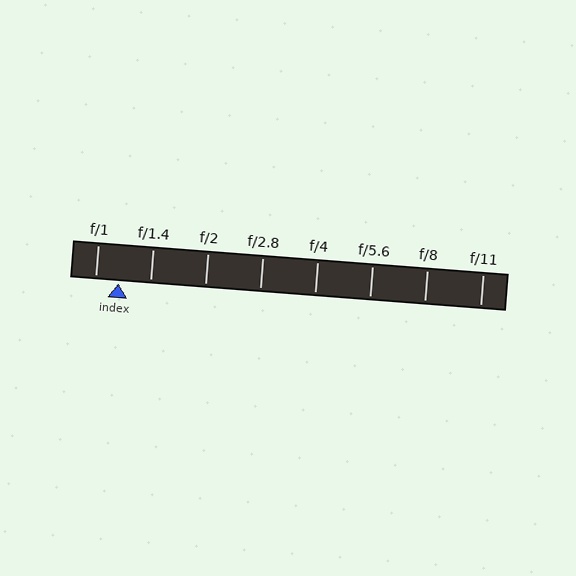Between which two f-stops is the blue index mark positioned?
The index mark is between f/1 and f/1.4.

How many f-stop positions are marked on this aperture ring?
There are 8 f-stop positions marked.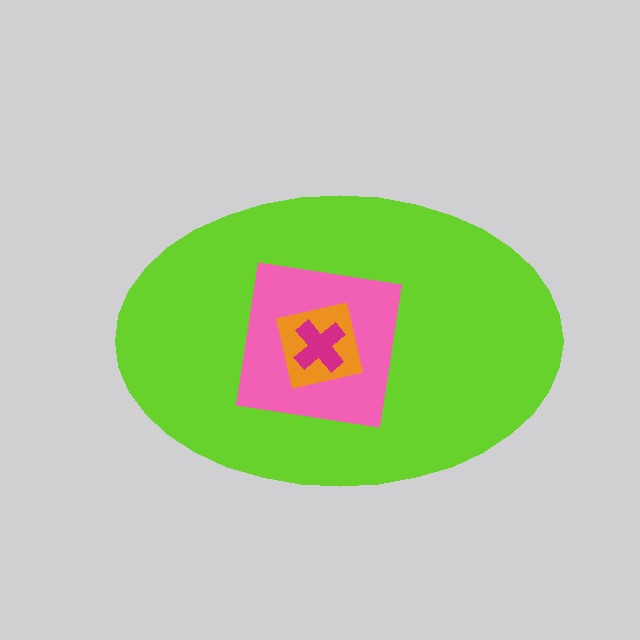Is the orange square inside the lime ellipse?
Yes.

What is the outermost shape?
The lime ellipse.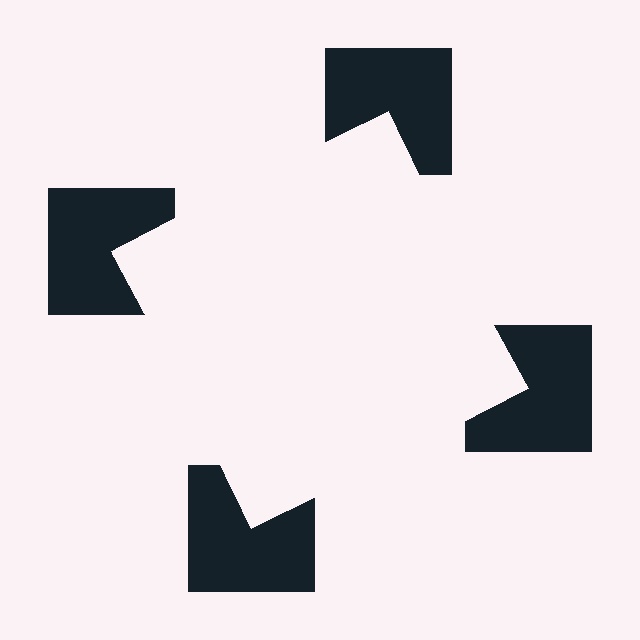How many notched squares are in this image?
There are 4 — one at each vertex of the illusory square.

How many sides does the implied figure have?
4 sides.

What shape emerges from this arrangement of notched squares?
An illusory square — its edges are inferred from the aligned wedge cuts in the notched squares, not physically drawn.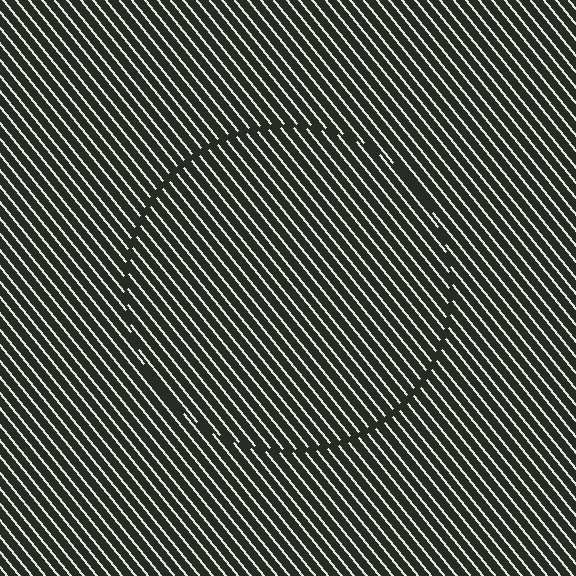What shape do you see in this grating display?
An illusory circle. The interior of the shape contains the same grating, shifted by half a period — the contour is defined by the phase discontinuity where line-ends from the inner and outer gratings abut.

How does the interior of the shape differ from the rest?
The interior of the shape contains the same grating, shifted by half a period — the contour is defined by the phase discontinuity where line-ends from the inner and outer gratings abut.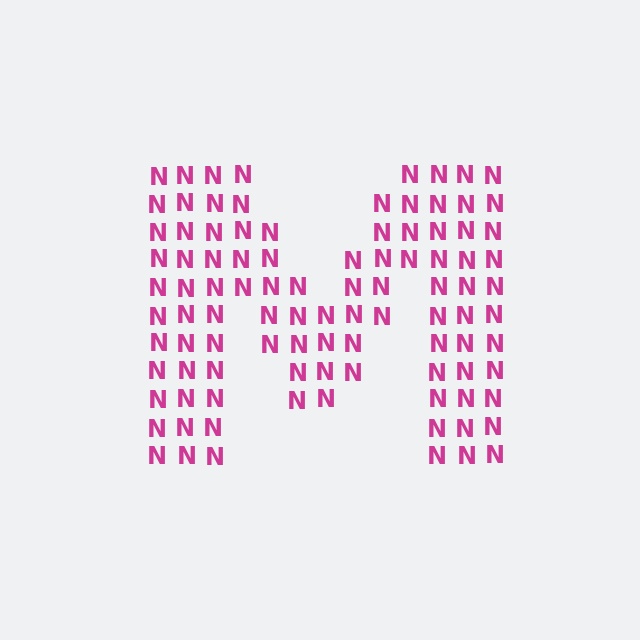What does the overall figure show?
The overall figure shows the letter M.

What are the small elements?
The small elements are letter N's.